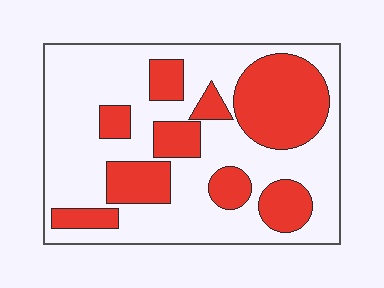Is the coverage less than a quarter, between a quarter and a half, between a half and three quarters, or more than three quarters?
Between a quarter and a half.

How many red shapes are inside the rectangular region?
9.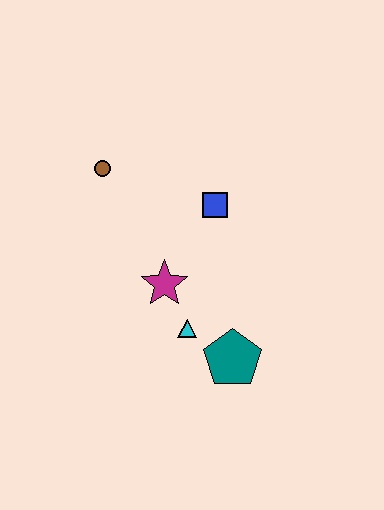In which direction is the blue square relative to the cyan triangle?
The blue square is above the cyan triangle.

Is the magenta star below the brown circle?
Yes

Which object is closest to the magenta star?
The cyan triangle is closest to the magenta star.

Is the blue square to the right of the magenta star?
Yes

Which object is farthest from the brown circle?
The teal pentagon is farthest from the brown circle.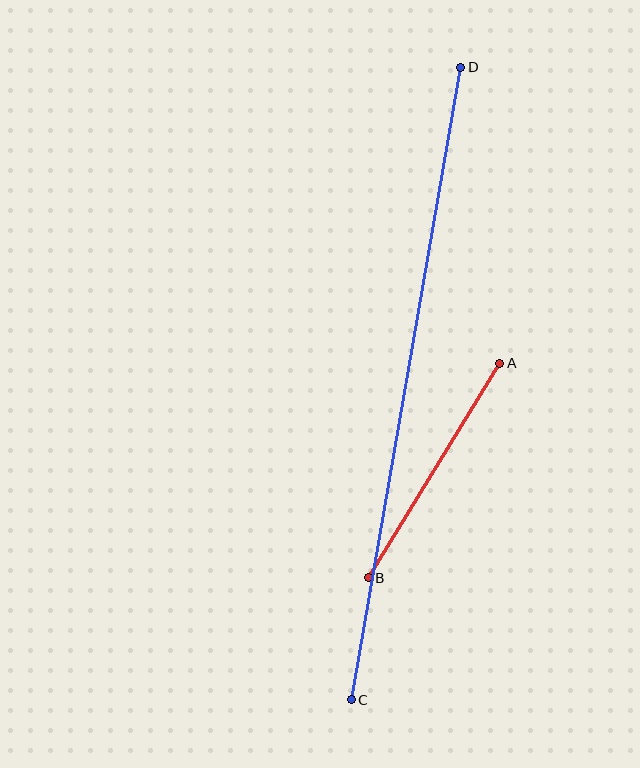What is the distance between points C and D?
The distance is approximately 642 pixels.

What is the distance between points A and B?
The distance is approximately 251 pixels.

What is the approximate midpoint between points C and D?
The midpoint is at approximately (406, 384) pixels.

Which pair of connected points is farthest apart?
Points C and D are farthest apart.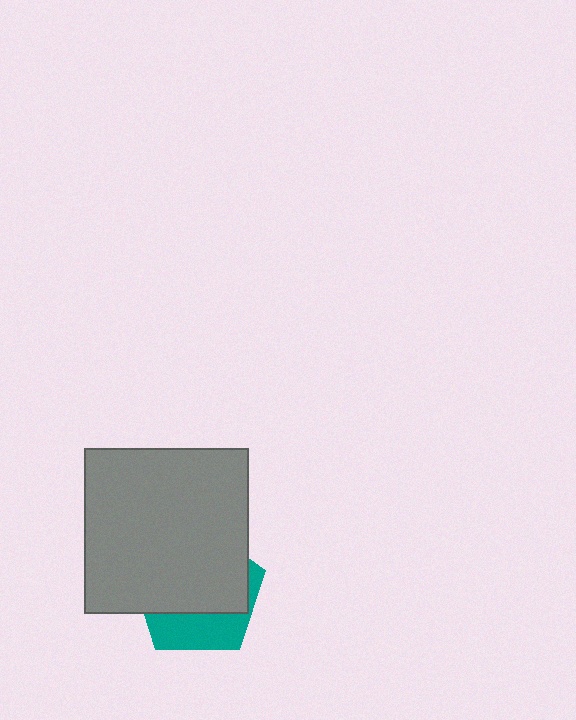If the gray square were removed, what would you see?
You would see the complete teal pentagon.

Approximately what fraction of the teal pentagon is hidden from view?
Roughly 67% of the teal pentagon is hidden behind the gray square.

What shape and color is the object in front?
The object in front is a gray square.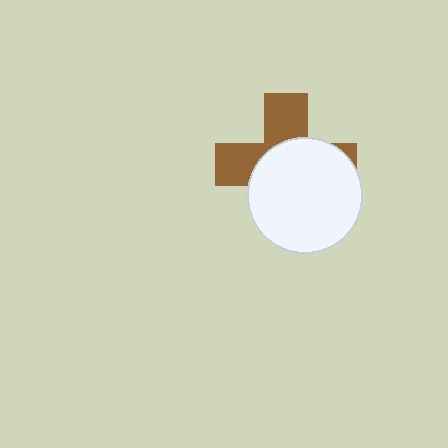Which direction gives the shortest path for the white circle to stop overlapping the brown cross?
Moving toward the lower-right gives the shortest separation.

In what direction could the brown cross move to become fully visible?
The brown cross could move toward the upper-left. That would shift it out from behind the white circle entirely.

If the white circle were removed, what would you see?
You would see the complete brown cross.